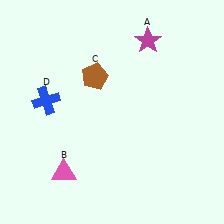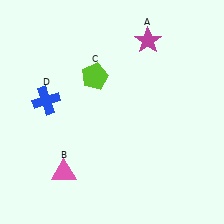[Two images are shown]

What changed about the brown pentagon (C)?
In Image 1, C is brown. In Image 2, it changed to lime.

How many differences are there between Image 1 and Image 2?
There is 1 difference between the two images.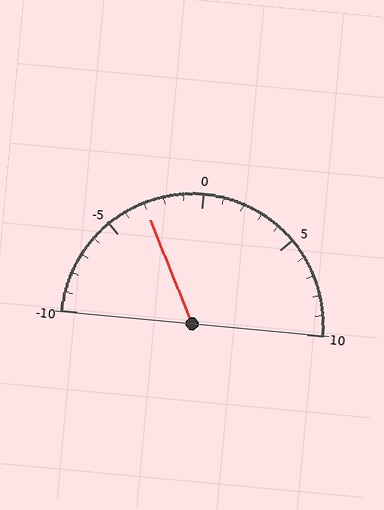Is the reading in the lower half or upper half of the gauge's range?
The reading is in the lower half of the range (-10 to 10).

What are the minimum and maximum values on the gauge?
The gauge ranges from -10 to 10.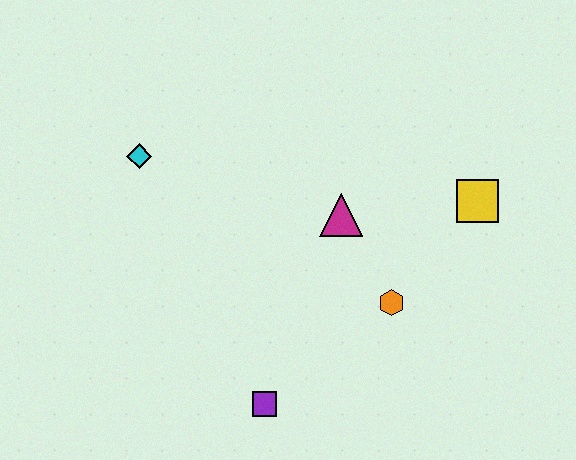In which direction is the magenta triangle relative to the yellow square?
The magenta triangle is to the left of the yellow square.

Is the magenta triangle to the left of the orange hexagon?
Yes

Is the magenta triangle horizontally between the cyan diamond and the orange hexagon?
Yes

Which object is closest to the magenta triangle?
The orange hexagon is closest to the magenta triangle.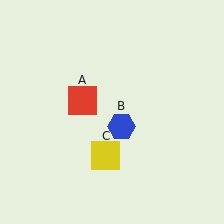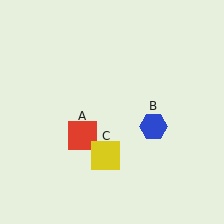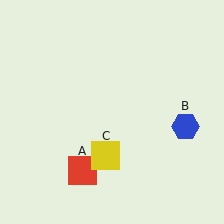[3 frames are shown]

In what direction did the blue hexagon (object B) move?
The blue hexagon (object B) moved right.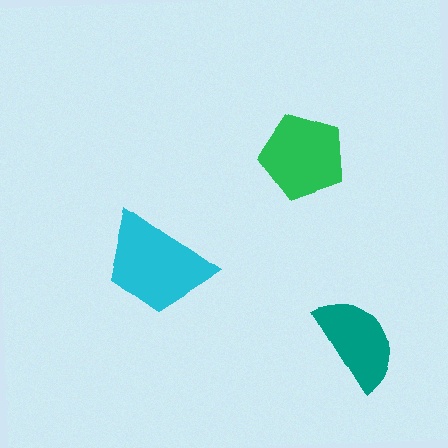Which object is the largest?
The cyan trapezoid.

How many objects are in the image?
There are 3 objects in the image.